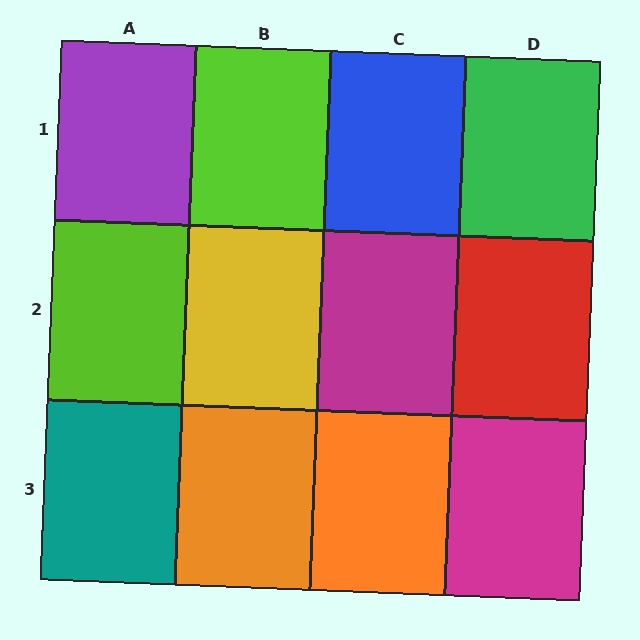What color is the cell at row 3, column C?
Orange.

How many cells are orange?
2 cells are orange.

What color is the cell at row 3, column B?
Orange.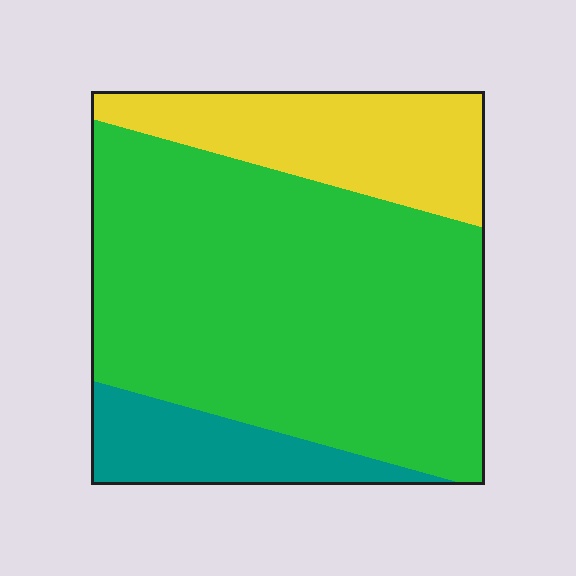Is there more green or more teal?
Green.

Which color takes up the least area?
Teal, at roughly 15%.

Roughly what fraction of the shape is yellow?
Yellow covers 21% of the shape.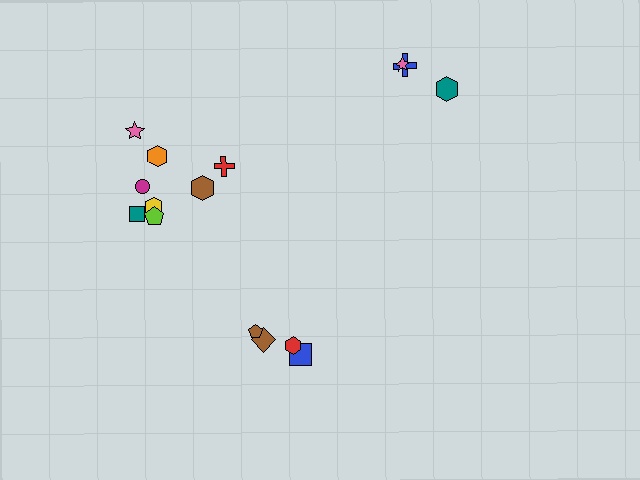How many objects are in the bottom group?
There are 4 objects.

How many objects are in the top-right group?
There are 3 objects.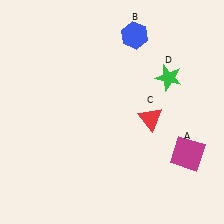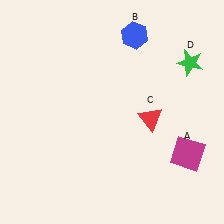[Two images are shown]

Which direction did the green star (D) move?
The green star (D) moved right.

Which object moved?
The green star (D) moved right.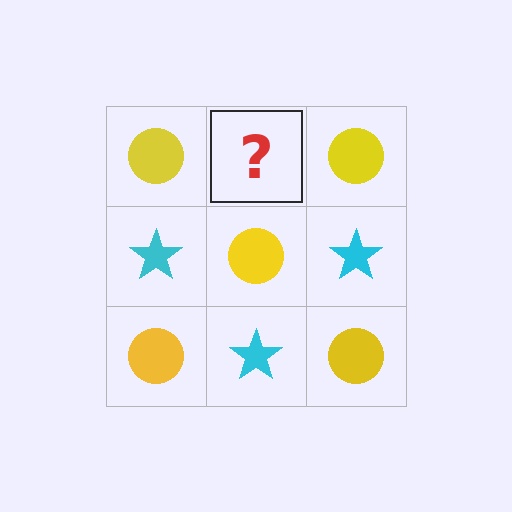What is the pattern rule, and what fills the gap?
The rule is that it alternates yellow circle and cyan star in a checkerboard pattern. The gap should be filled with a cyan star.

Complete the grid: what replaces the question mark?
The question mark should be replaced with a cyan star.